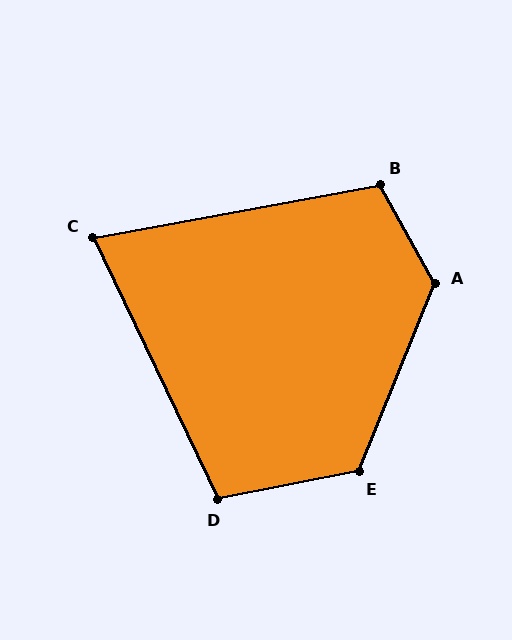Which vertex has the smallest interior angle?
C, at approximately 75 degrees.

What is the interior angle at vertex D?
Approximately 104 degrees (obtuse).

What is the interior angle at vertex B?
Approximately 109 degrees (obtuse).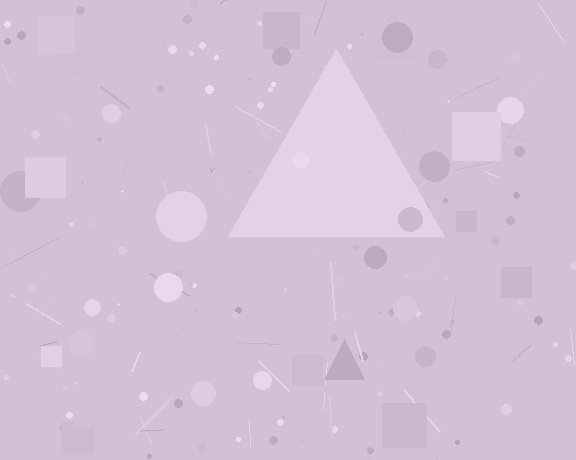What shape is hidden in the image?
A triangle is hidden in the image.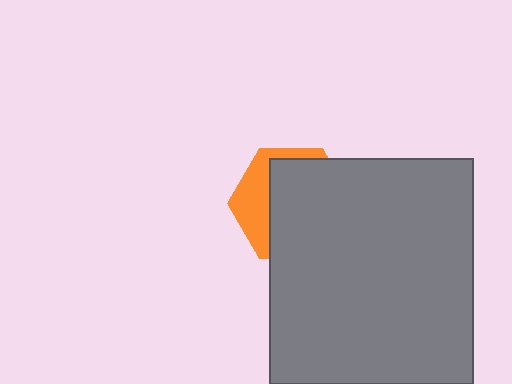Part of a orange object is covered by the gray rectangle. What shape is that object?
It is a hexagon.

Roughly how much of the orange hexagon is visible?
A small part of it is visible (roughly 33%).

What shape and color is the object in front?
The object in front is a gray rectangle.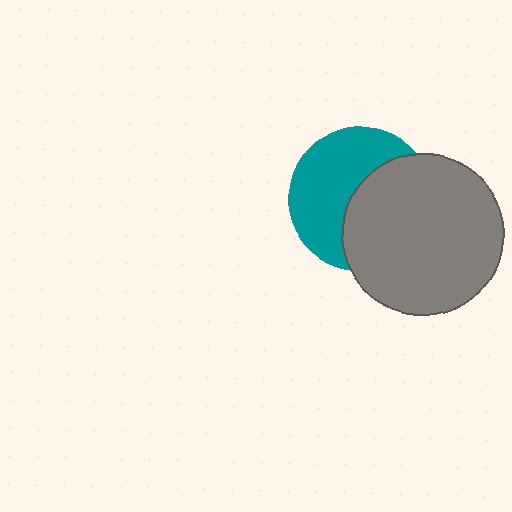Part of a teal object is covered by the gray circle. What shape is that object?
It is a circle.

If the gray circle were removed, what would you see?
You would see the complete teal circle.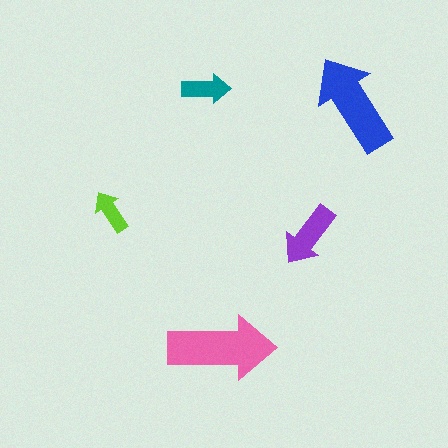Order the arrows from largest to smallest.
the pink one, the blue one, the purple one, the teal one, the lime one.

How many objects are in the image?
There are 5 objects in the image.